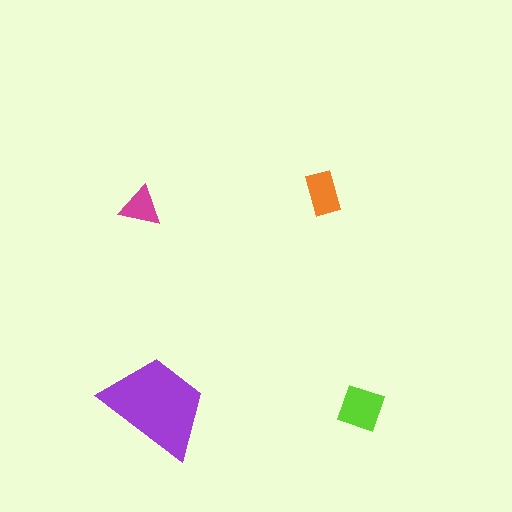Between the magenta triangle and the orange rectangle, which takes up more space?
The orange rectangle.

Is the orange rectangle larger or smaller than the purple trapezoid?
Smaller.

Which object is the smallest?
The magenta triangle.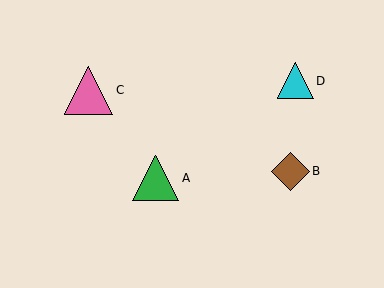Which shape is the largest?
The pink triangle (labeled C) is the largest.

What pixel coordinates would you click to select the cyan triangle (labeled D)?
Click at (296, 81) to select the cyan triangle D.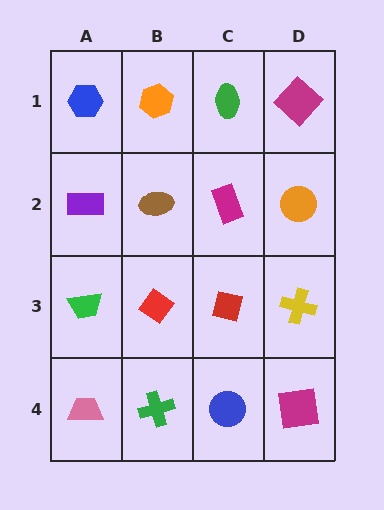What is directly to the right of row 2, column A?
A brown ellipse.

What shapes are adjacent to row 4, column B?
A red diamond (row 3, column B), a pink trapezoid (row 4, column A), a blue circle (row 4, column C).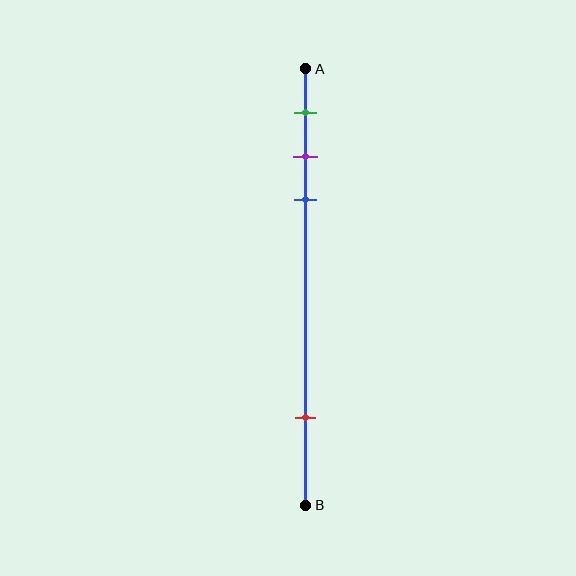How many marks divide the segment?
There are 4 marks dividing the segment.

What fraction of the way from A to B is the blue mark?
The blue mark is approximately 30% (0.3) of the way from A to B.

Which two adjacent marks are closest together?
The purple and blue marks are the closest adjacent pair.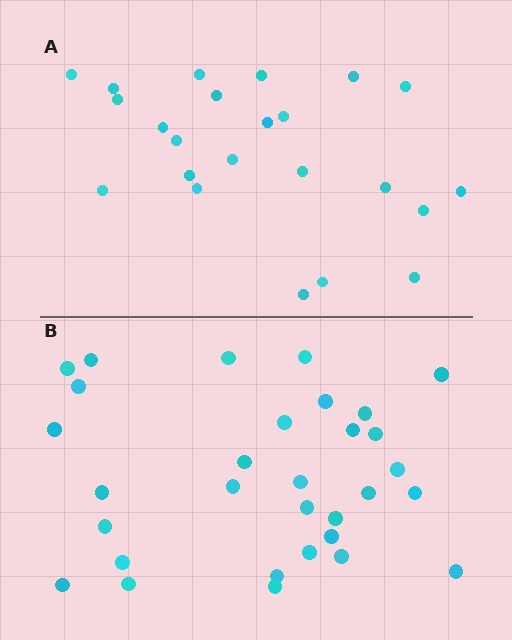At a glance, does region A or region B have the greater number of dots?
Region B (the bottom region) has more dots.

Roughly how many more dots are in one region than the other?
Region B has roughly 8 or so more dots than region A.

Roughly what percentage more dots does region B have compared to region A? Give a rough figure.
About 35% more.